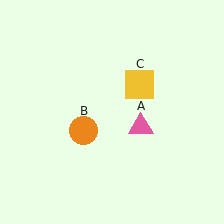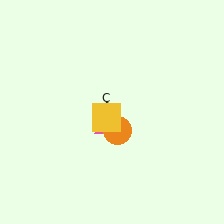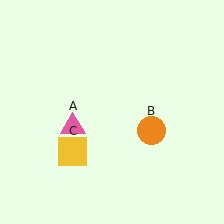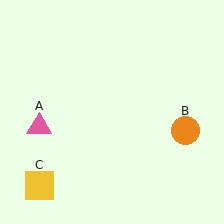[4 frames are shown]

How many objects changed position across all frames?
3 objects changed position: pink triangle (object A), orange circle (object B), yellow square (object C).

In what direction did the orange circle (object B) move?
The orange circle (object B) moved right.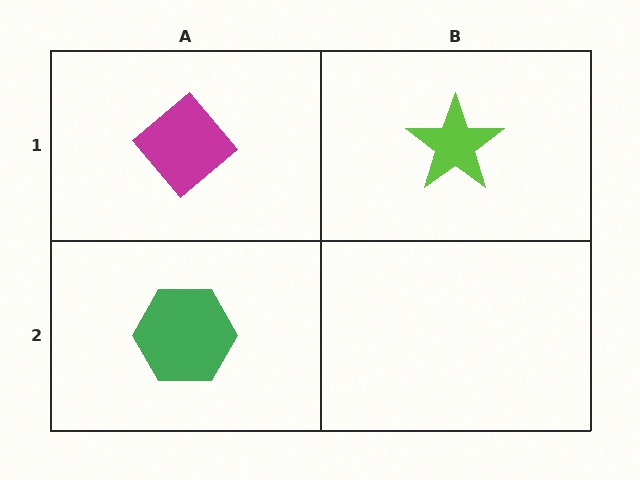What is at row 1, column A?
A magenta diamond.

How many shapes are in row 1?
2 shapes.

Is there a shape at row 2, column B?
No, that cell is empty.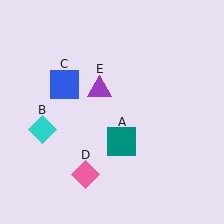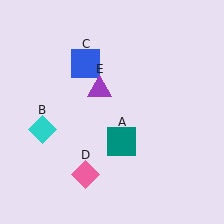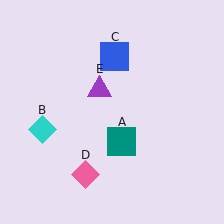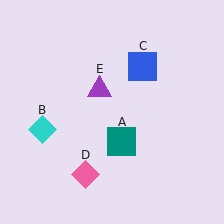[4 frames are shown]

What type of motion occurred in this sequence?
The blue square (object C) rotated clockwise around the center of the scene.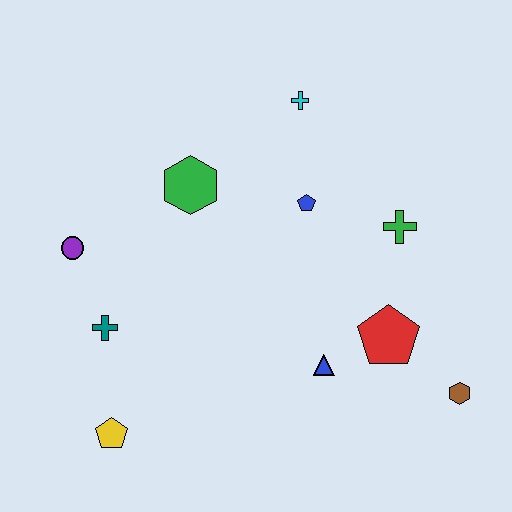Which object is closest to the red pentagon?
The blue triangle is closest to the red pentagon.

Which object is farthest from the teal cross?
The brown hexagon is farthest from the teal cross.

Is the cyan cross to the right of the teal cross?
Yes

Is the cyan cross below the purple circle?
No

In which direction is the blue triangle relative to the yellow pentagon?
The blue triangle is to the right of the yellow pentagon.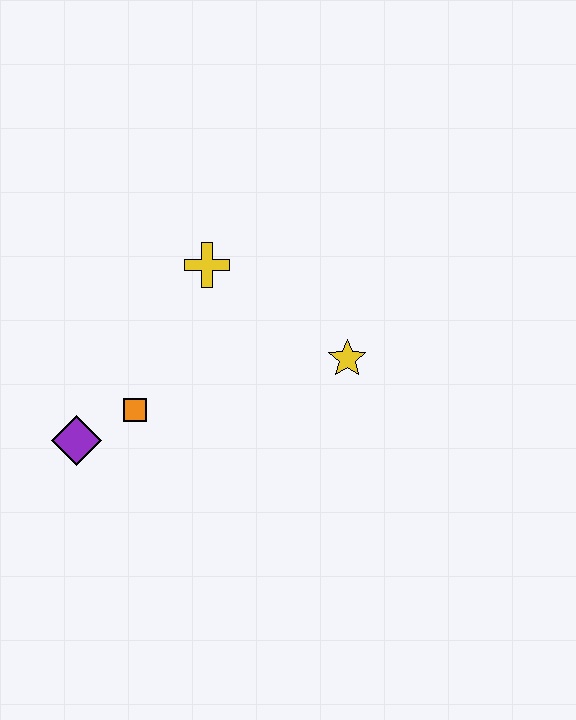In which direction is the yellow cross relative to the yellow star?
The yellow cross is to the left of the yellow star.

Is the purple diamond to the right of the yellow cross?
No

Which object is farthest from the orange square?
The yellow star is farthest from the orange square.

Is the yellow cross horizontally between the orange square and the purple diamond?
No